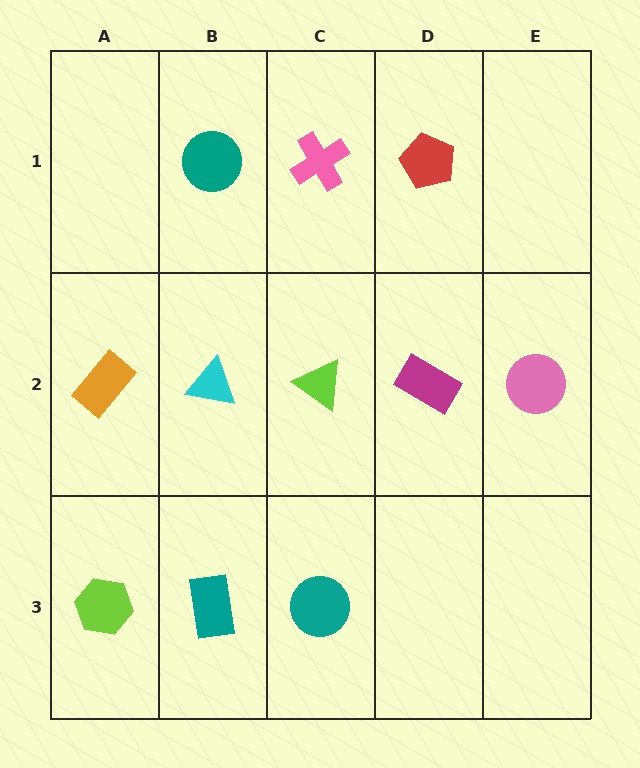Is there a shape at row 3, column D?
No, that cell is empty.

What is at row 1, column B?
A teal circle.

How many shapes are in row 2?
5 shapes.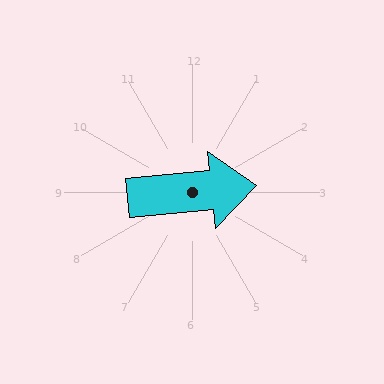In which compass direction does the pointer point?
East.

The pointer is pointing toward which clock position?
Roughly 3 o'clock.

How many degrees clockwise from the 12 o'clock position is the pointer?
Approximately 84 degrees.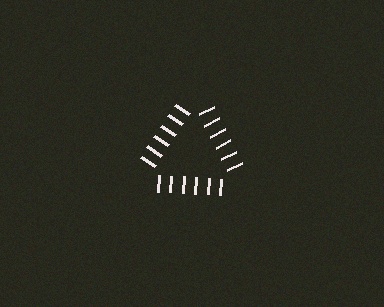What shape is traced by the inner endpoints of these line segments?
An illusory triangle — the line segments terminate on its edges but no continuous stroke is drawn.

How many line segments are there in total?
18 — 6 along each of the 3 edges.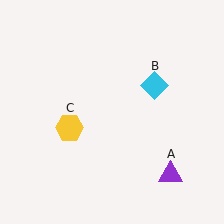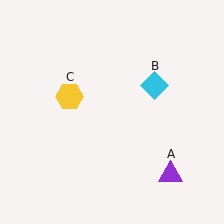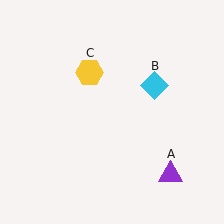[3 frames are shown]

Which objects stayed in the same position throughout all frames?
Purple triangle (object A) and cyan diamond (object B) remained stationary.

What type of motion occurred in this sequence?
The yellow hexagon (object C) rotated clockwise around the center of the scene.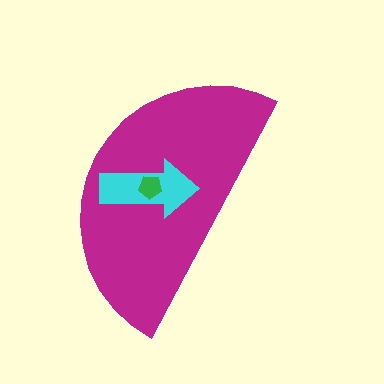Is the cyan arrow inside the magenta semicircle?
Yes.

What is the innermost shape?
The green pentagon.